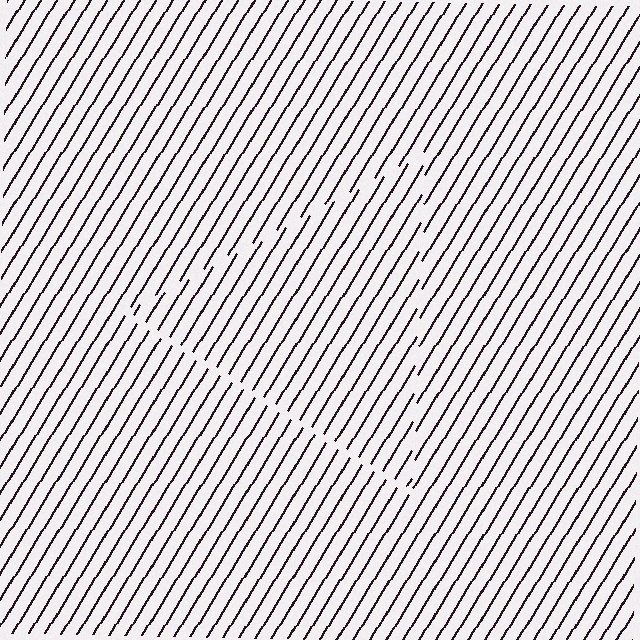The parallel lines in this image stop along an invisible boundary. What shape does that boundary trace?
An illusory triangle. The interior of the shape contains the same grating, shifted by half a period — the contour is defined by the phase discontinuity where line-ends from the inner and outer gratings abut.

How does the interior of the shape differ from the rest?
The interior of the shape contains the same grating, shifted by half a period — the contour is defined by the phase discontinuity where line-ends from the inner and outer gratings abut.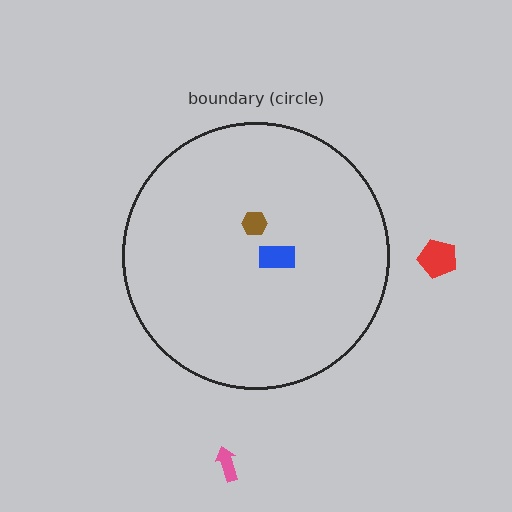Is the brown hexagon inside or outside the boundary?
Inside.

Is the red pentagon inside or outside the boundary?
Outside.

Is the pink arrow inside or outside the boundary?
Outside.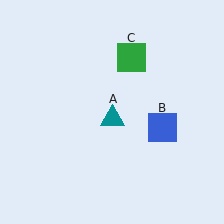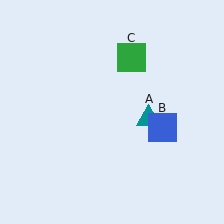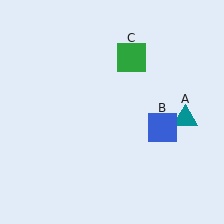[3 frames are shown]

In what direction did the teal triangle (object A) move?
The teal triangle (object A) moved right.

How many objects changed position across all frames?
1 object changed position: teal triangle (object A).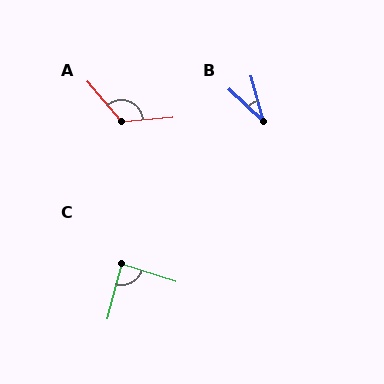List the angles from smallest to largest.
B (30°), C (87°), A (126°).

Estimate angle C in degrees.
Approximately 87 degrees.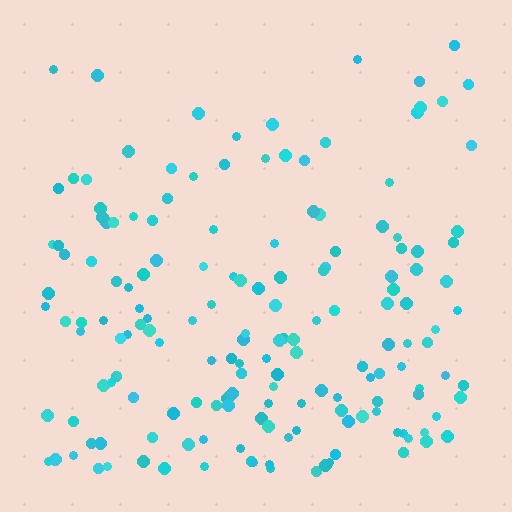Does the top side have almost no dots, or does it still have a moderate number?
Still a moderate number, just noticeably fewer than the bottom.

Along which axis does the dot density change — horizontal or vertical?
Vertical.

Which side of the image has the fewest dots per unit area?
The top.